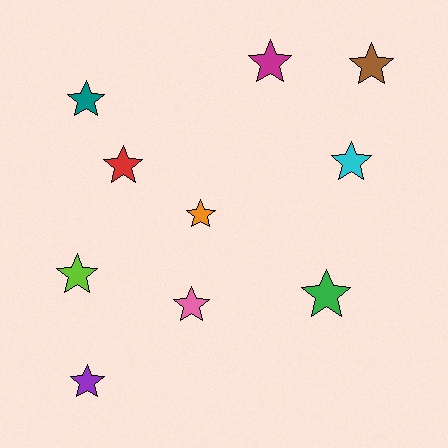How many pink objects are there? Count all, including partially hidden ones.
There is 1 pink object.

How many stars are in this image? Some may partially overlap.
There are 10 stars.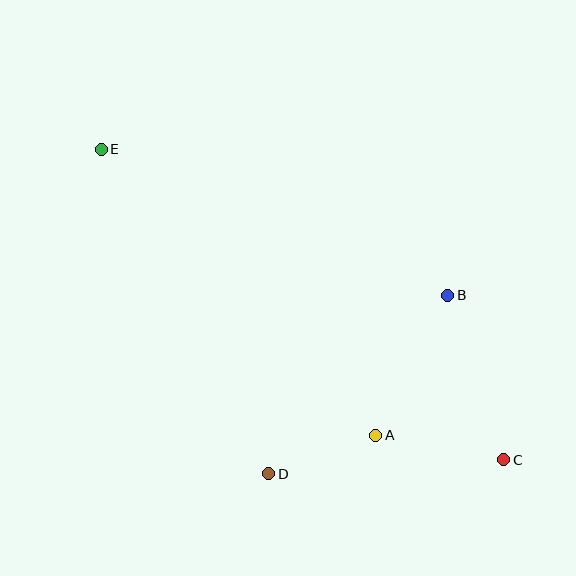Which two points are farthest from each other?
Points C and E are farthest from each other.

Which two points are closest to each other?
Points A and D are closest to each other.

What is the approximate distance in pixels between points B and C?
The distance between B and C is approximately 174 pixels.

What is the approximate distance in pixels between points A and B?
The distance between A and B is approximately 158 pixels.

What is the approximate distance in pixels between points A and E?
The distance between A and E is approximately 397 pixels.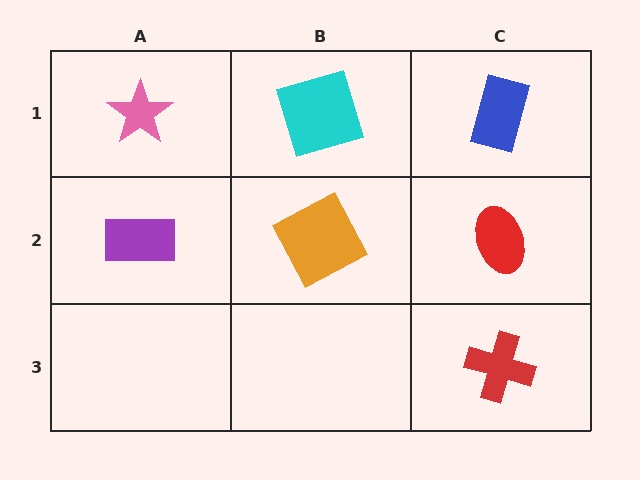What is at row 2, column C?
A red ellipse.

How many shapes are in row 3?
1 shape.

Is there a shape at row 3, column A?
No, that cell is empty.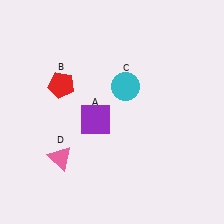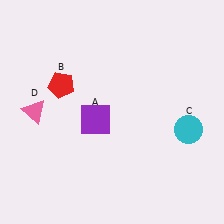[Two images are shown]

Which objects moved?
The objects that moved are: the cyan circle (C), the pink triangle (D).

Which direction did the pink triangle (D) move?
The pink triangle (D) moved up.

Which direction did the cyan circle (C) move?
The cyan circle (C) moved right.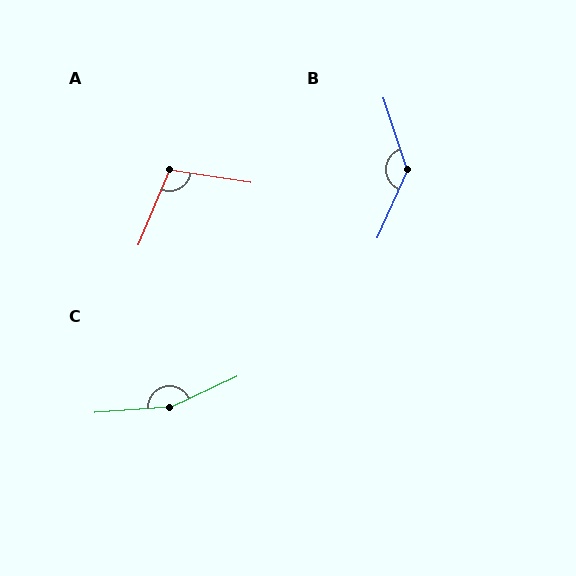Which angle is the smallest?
A, at approximately 104 degrees.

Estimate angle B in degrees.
Approximately 138 degrees.